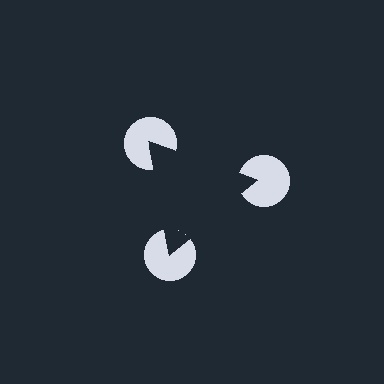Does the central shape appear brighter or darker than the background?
It typically appears slightly darker than the background, even though no actual brightness change is drawn.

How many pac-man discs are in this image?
There are 3 — one at each vertex of the illusory triangle.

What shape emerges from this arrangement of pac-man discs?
An illusory triangle — its edges are inferred from the aligned wedge cuts in the pac-man discs, not physically drawn.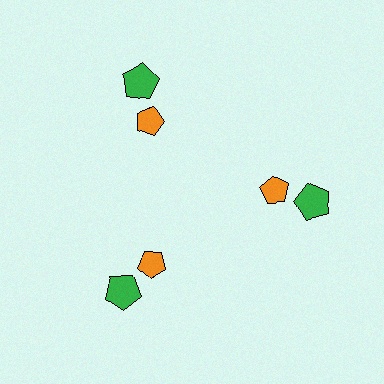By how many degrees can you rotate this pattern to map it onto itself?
The pattern maps onto itself every 120 degrees of rotation.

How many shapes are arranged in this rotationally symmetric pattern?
There are 6 shapes, arranged in 3 groups of 2.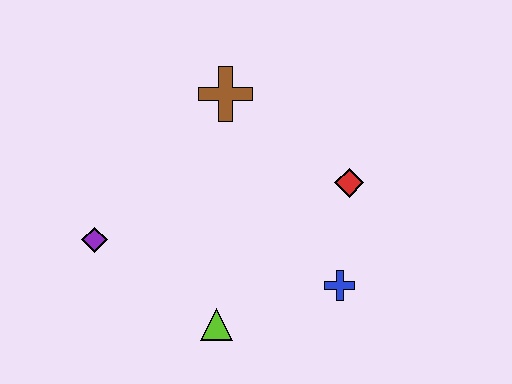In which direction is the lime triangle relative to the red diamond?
The lime triangle is below the red diamond.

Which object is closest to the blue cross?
The red diamond is closest to the blue cross.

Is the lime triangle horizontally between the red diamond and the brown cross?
No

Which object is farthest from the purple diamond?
The red diamond is farthest from the purple diamond.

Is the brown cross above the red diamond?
Yes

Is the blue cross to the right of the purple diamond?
Yes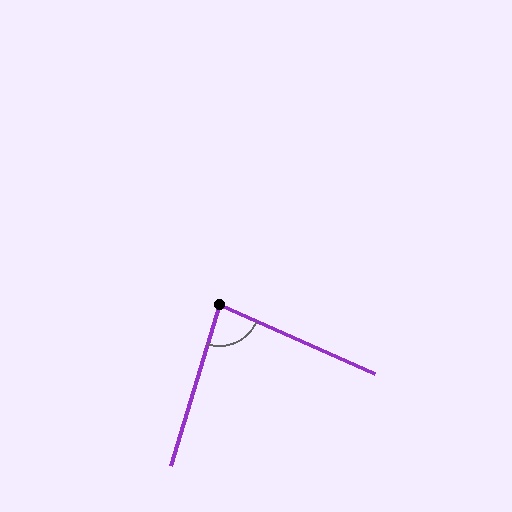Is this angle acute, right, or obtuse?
It is acute.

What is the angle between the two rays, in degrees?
Approximately 83 degrees.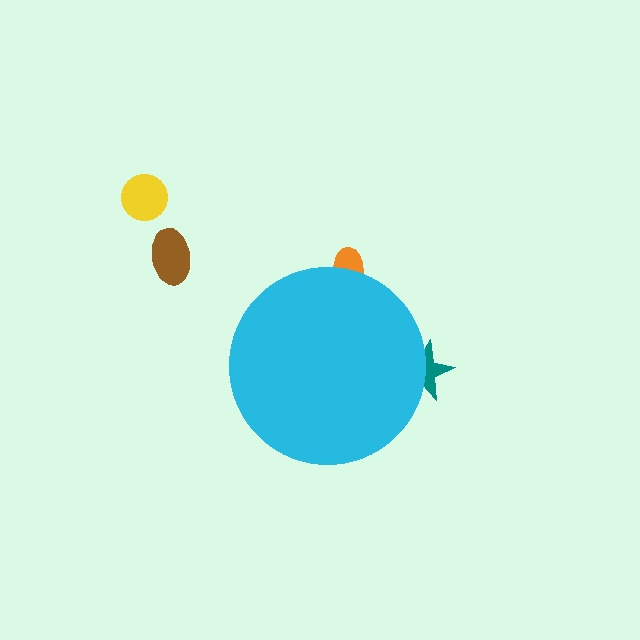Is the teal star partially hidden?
Yes, the teal star is partially hidden behind the cyan circle.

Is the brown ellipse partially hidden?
No, the brown ellipse is fully visible.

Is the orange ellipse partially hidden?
Yes, the orange ellipse is partially hidden behind the cyan circle.